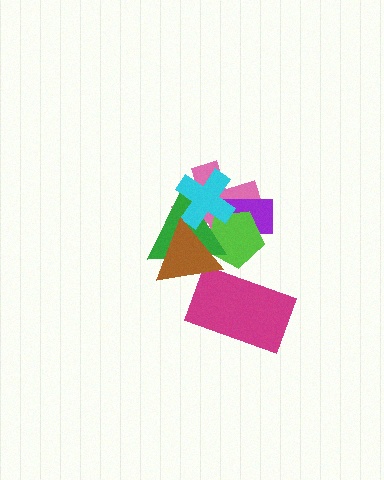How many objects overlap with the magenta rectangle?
2 objects overlap with the magenta rectangle.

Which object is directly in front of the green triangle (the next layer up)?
The cyan cross is directly in front of the green triangle.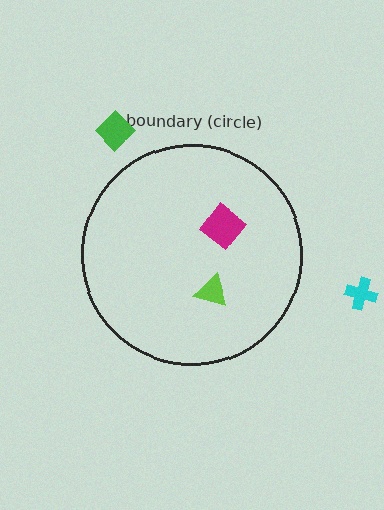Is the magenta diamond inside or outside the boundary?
Inside.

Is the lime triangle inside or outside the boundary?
Inside.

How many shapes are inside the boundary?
2 inside, 2 outside.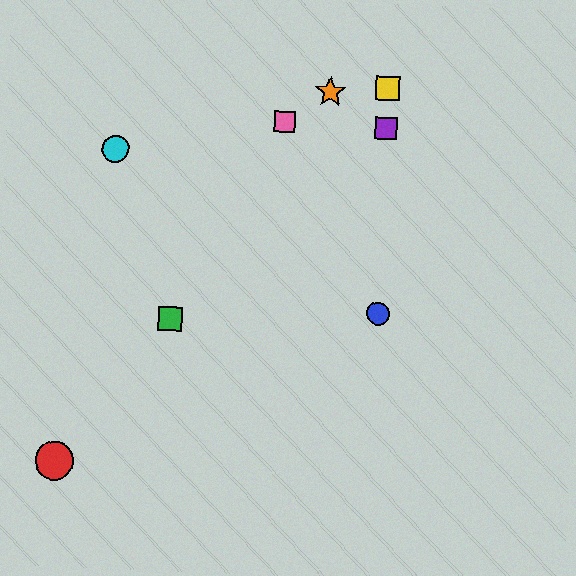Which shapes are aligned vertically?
The blue circle, the yellow square, the purple square are aligned vertically.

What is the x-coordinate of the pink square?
The pink square is at x≈285.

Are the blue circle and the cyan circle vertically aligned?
No, the blue circle is at x≈378 and the cyan circle is at x≈116.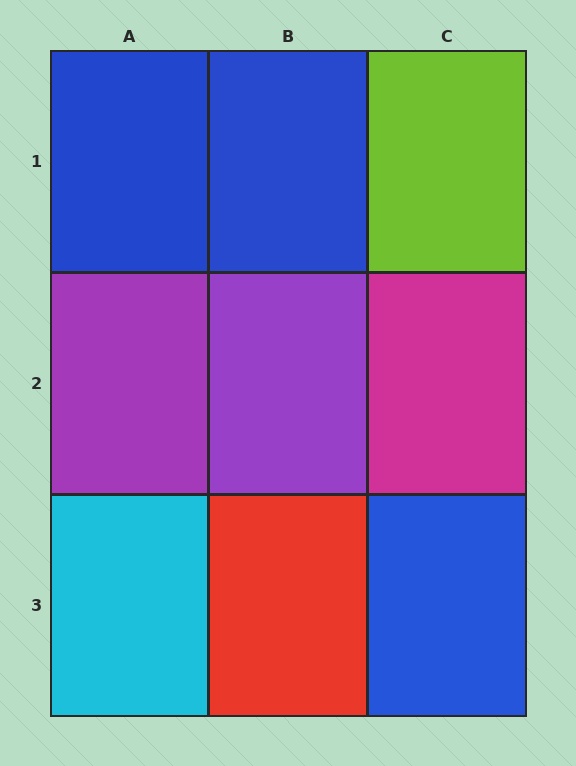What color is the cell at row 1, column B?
Blue.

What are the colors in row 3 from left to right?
Cyan, red, blue.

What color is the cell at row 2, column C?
Magenta.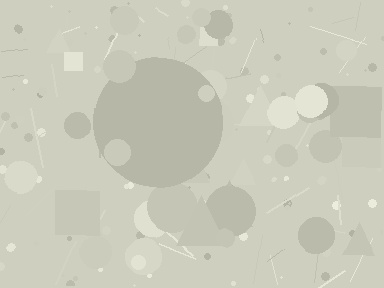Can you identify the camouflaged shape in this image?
The camouflaged shape is a circle.